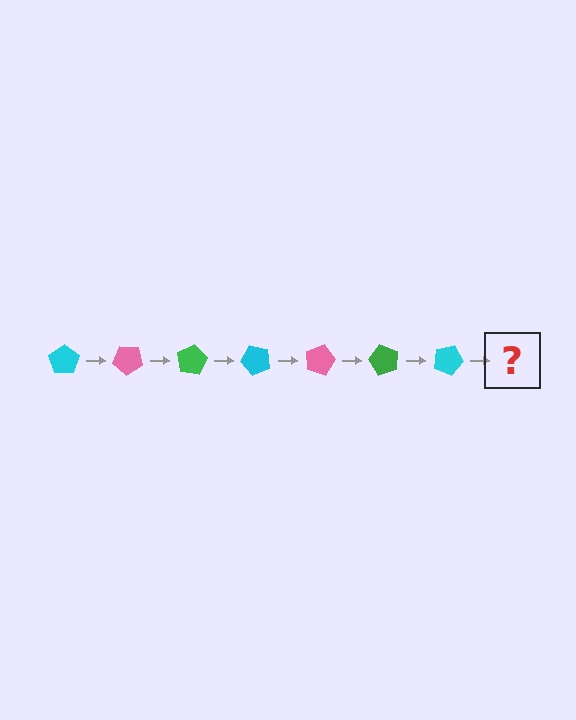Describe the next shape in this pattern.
It should be a pink pentagon, rotated 280 degrees from the start.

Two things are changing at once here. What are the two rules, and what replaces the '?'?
The two rules are that it rotates 40 degrees each step and the color cycles through cyan, pink, and green. The '?' should be a pink pentagon, rotated 280 degrees from the start.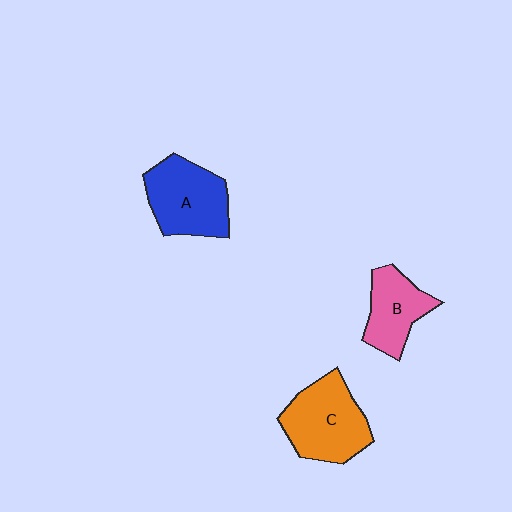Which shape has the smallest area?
Shape B (pink).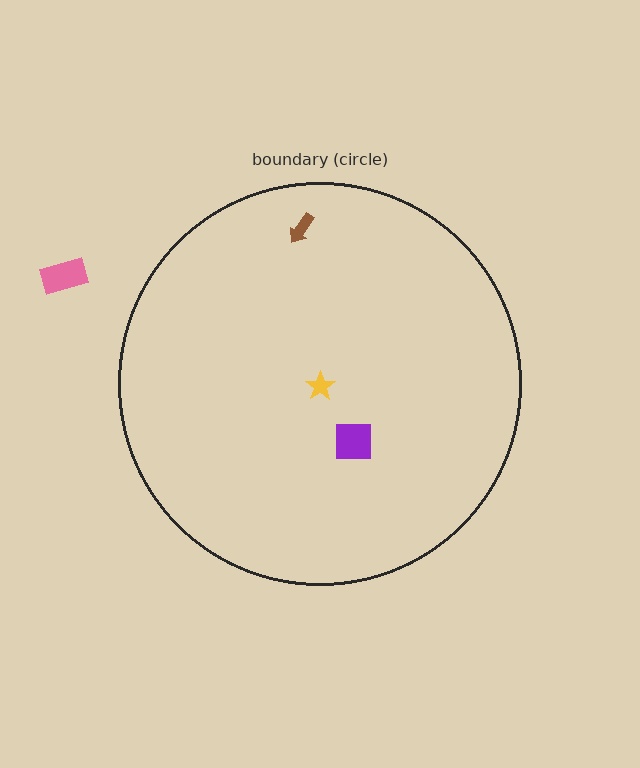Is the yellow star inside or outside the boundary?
Inside.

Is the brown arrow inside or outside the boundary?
Inside.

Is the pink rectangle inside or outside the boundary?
Outside.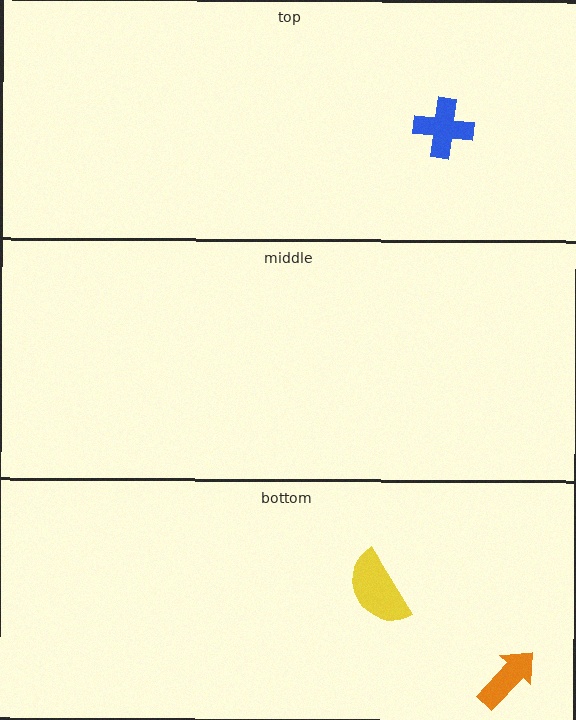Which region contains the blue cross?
The top region.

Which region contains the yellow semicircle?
The bottom region.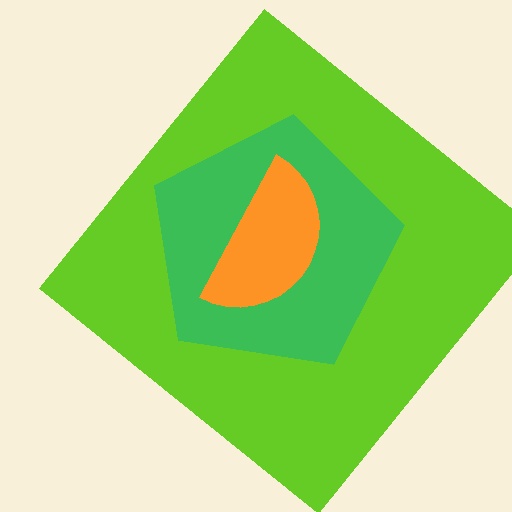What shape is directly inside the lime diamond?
The green pentagon.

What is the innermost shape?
The orange semicircle.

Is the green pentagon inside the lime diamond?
Yes.